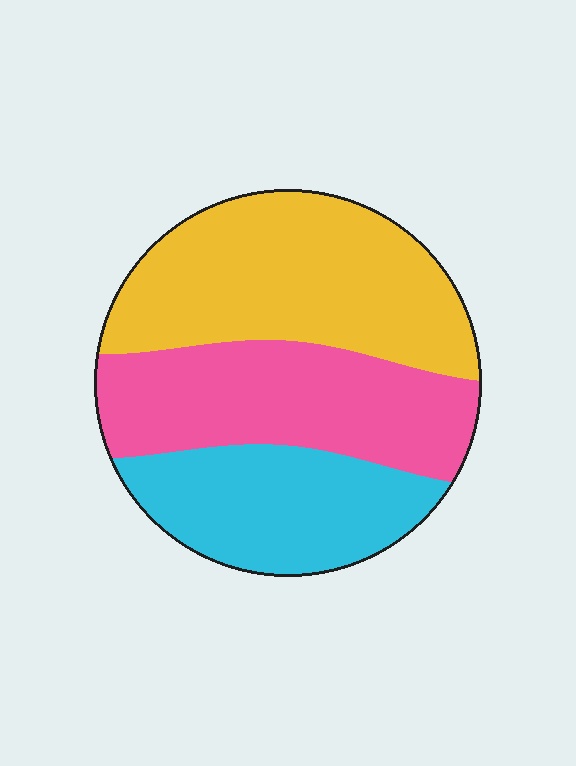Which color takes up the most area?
Yellow, at roughly 40%.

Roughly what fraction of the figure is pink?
Pink covers roughly 35% of the figure.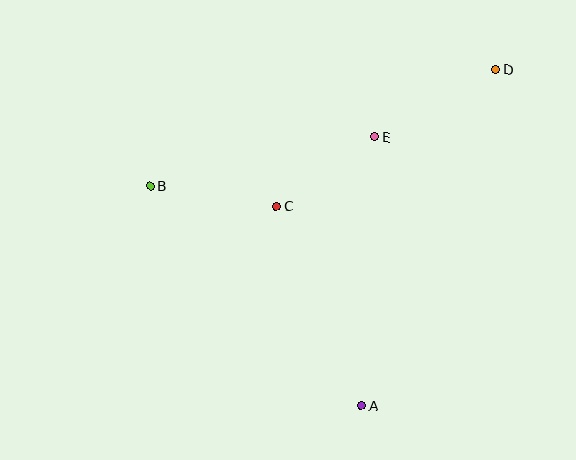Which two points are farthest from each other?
Points B and D are farthest from each other.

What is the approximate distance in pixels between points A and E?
The distance between A and E is approximately 269 pixels.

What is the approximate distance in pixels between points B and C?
The distance between B and C is approximately 128 pixels.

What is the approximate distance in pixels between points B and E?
The distance between B and E is approximately 230 pixels.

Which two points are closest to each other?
Points C and E are closest to each other.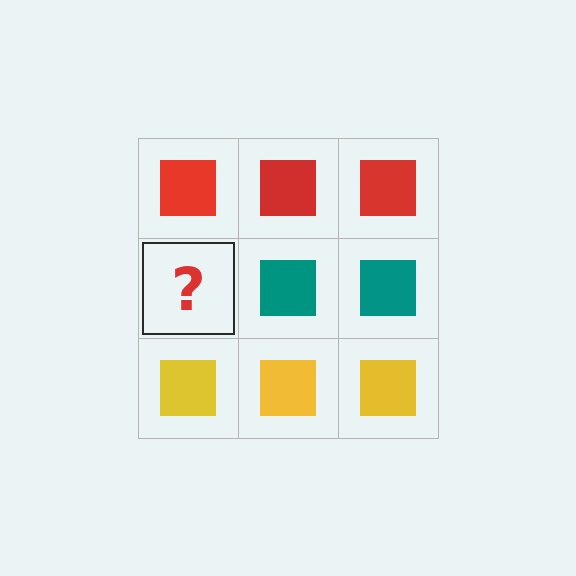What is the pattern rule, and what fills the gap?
The rule is that each row has a consistent color. The gap should be filled with a teal square.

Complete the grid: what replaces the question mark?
The question mark should be replaced with a teal square.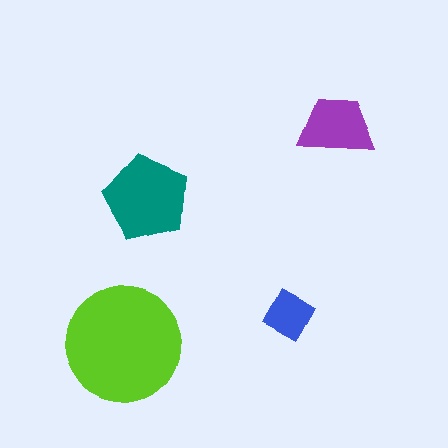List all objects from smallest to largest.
The blue square, the purple trapezoid, the teal pentagon, the lime circle.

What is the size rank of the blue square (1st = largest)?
4th.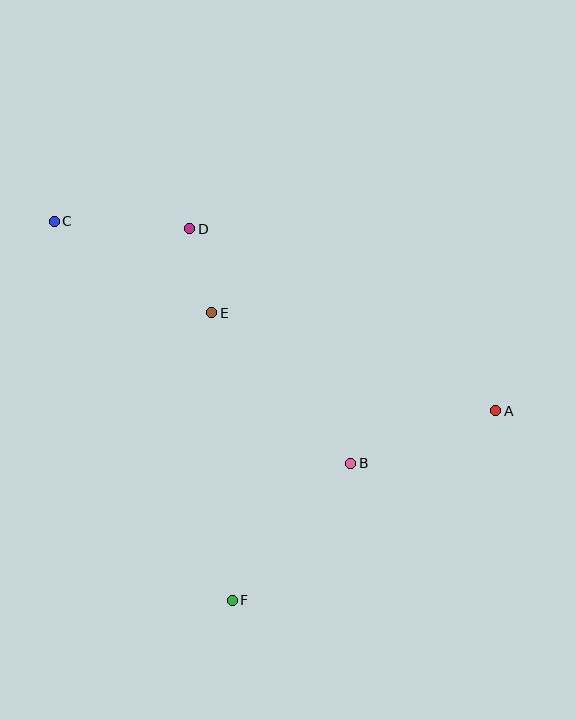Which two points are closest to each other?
Points D and E are closest to each other.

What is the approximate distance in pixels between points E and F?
The distance between E and F is approximately 288 pixels.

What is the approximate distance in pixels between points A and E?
The distance between A and E is approximately 300 pixels.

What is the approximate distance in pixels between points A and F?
The distance between A and F is approximately 324 pixels.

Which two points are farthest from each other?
Points A and C are farthest from each other.